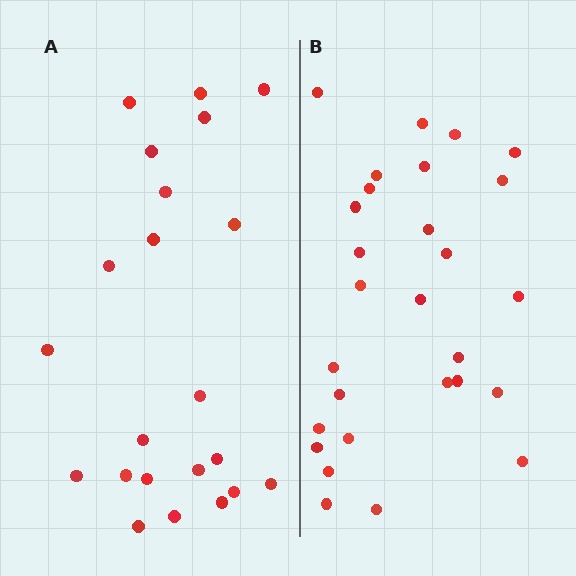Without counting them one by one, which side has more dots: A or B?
Region B (the right region) has more dots.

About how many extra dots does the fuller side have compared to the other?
Region B has about 6 more dots than region A.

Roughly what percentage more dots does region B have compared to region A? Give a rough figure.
About 25% more.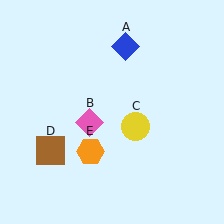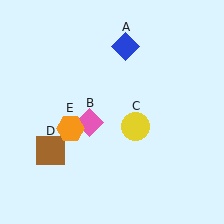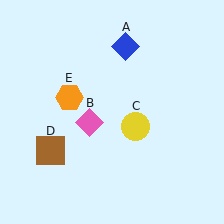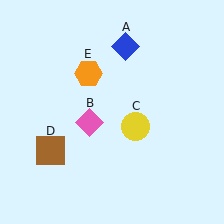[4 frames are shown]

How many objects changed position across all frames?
1 object changed position: orange hexagon (object E).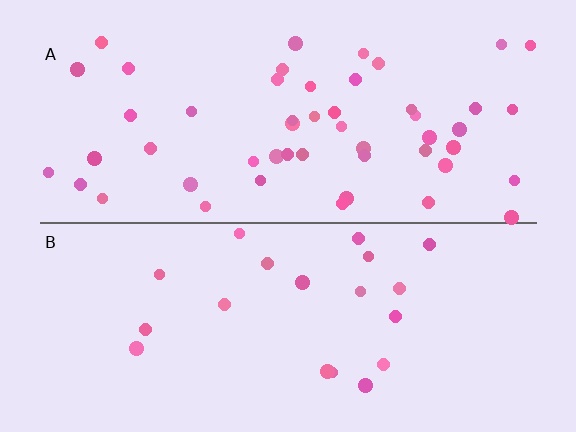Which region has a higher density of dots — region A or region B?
A (the top).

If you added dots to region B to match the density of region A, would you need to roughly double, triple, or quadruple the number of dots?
Approximately triple.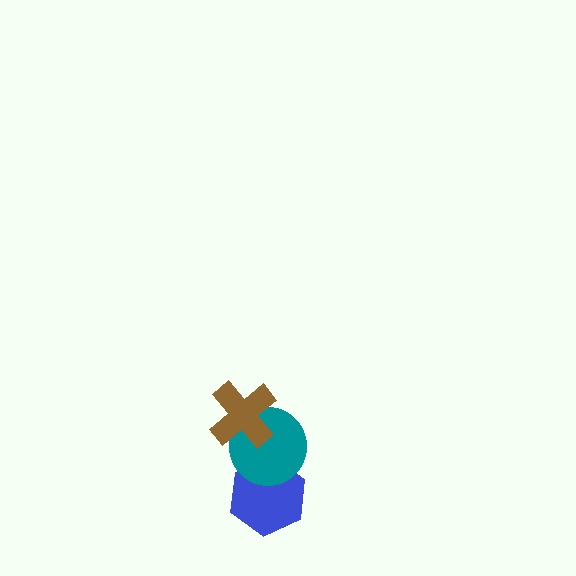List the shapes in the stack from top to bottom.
From top to bottom: the brown cross, the teal circle, the blue hexagon.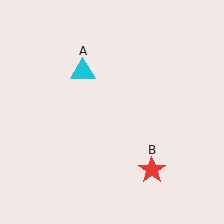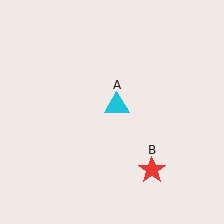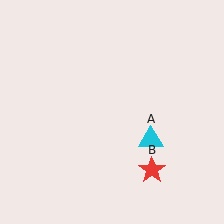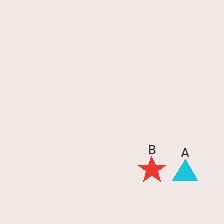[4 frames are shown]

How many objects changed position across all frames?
1 object changed position: cyan triangle (object A).